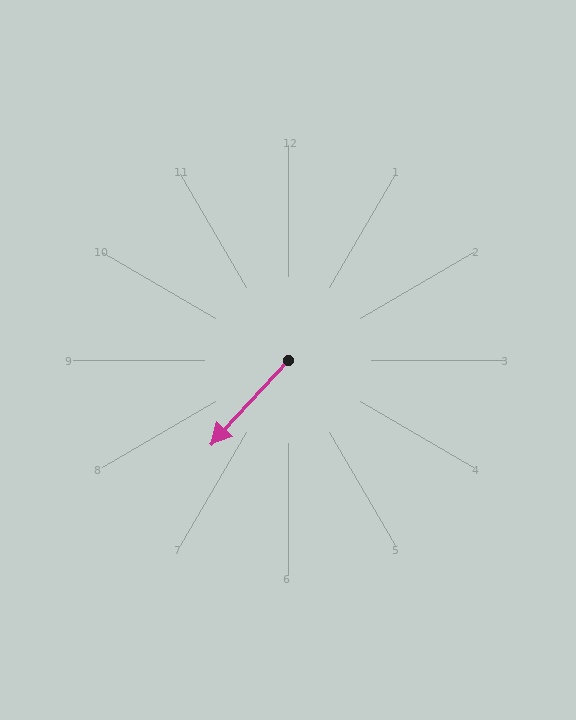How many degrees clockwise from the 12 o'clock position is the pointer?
Approximately 223 degrees.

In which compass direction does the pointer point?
Southwest.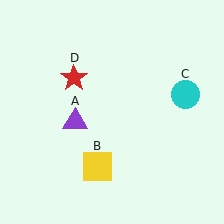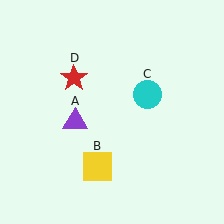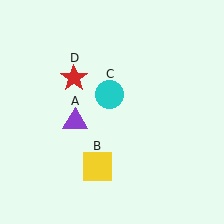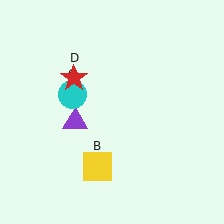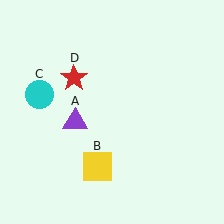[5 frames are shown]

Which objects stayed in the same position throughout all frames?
Purple triangle (object A) and yellow square (object B) and red star (object D) remained stationary.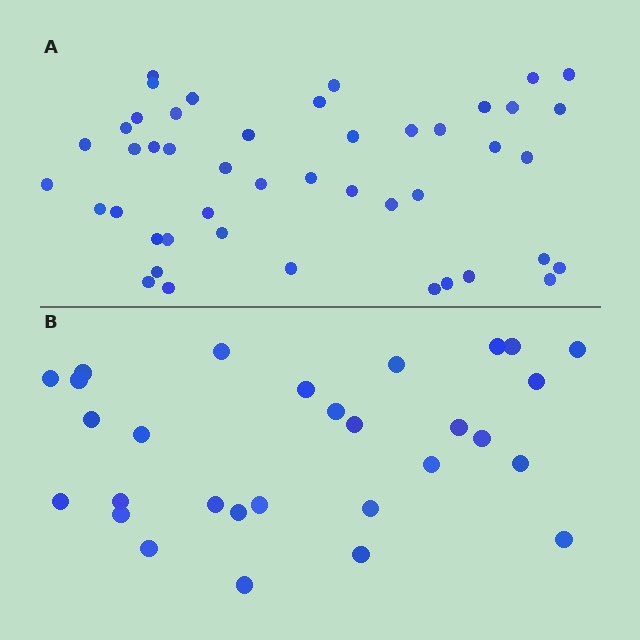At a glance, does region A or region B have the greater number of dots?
Region A (the top region) has more dots.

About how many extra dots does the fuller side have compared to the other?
Region A has approximately 15 more dots than region B.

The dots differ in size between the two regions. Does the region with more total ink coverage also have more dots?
No. Region B has more total ink coverage because its dots are larger, but region A actually contains more individual dots. Total area can be misleading — the number of items is what matters here.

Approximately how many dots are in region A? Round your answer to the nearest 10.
About 50 dots. (The exact count is 46, which rounds to 50.)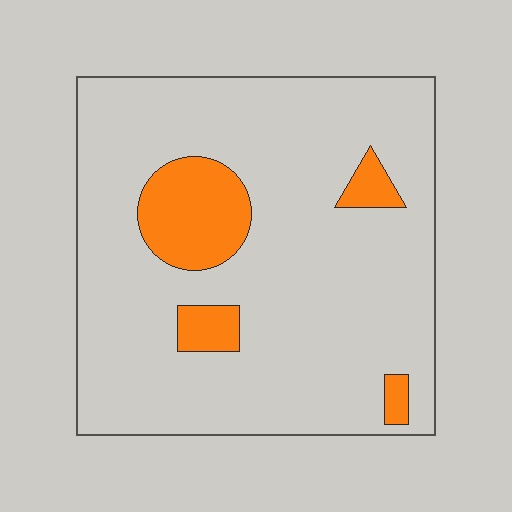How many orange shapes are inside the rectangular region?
4.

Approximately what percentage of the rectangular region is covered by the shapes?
Approximately 15%.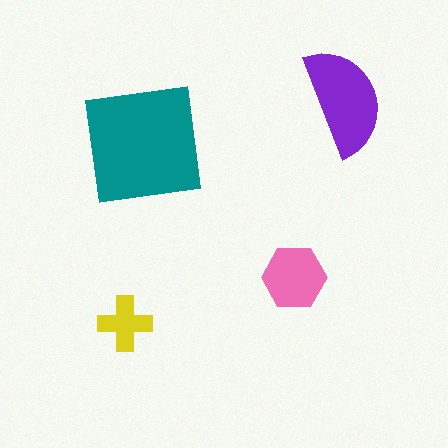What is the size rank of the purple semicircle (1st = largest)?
2nd.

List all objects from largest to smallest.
The teal square, the purple semicircle, the pink hexagon, the yellow cross.